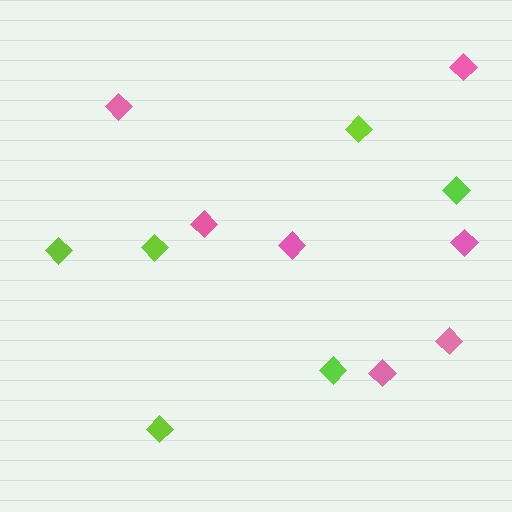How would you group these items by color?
There are 2 groups: one group of pink diamonds (7) and one group of lime diamonds (6).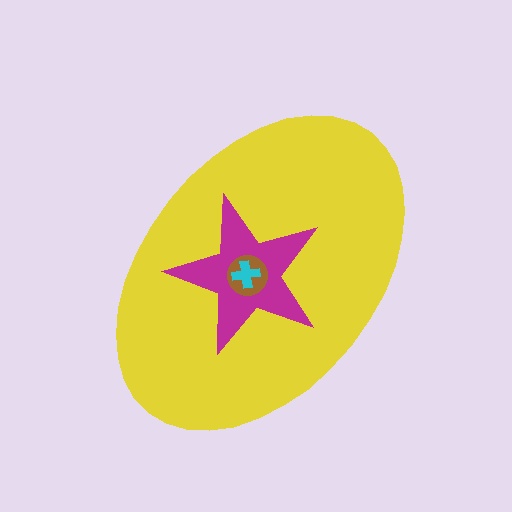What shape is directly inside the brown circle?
The cyan cross.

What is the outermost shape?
The yellow ellipse.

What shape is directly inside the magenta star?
The brown circle.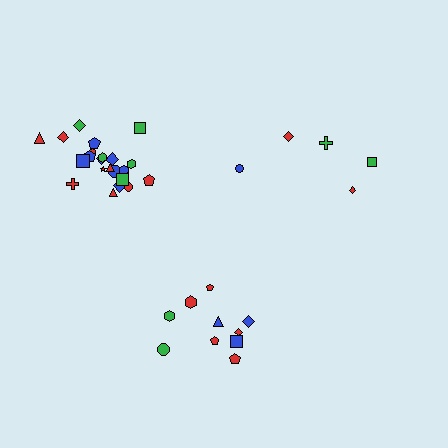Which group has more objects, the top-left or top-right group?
The top-left group.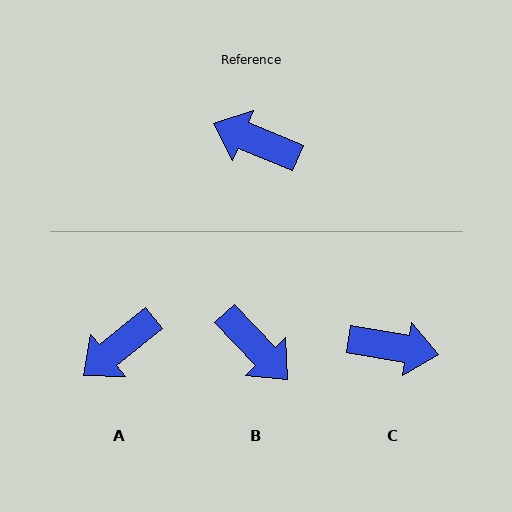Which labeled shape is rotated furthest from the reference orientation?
C, about 168 degrees away.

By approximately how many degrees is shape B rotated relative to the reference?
Approximately 156 degrees counter-clockwise.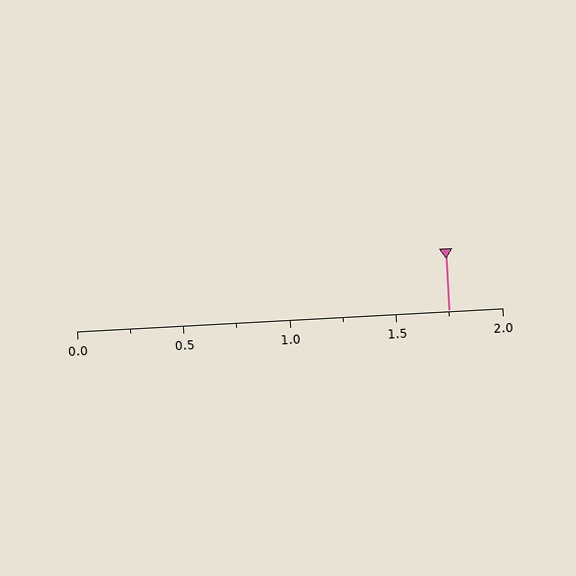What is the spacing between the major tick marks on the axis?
The major ticks are spaced 0.5 apart.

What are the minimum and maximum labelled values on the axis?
The axis runs from 0.0 to 2.0.